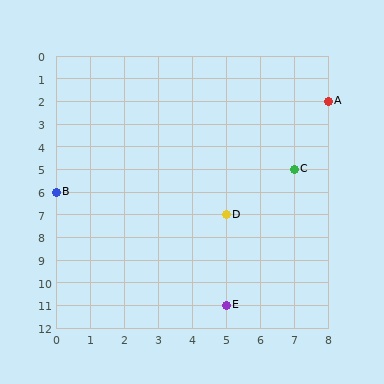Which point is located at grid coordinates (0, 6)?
Point B is at (0, 6).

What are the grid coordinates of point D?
Point D is at grid coordinates (5, 7).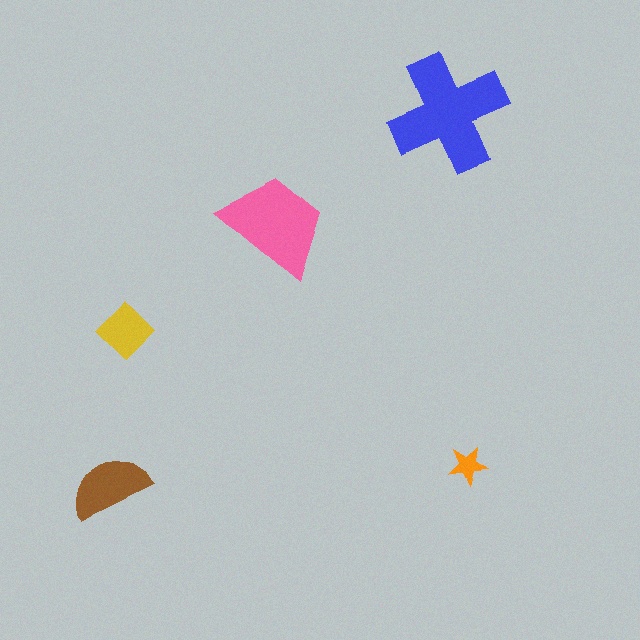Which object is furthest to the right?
The orange star is rightmost.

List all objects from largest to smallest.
The blue cross, the pink trapezoid, the brown semicircle, the yellow diamond, the orange star.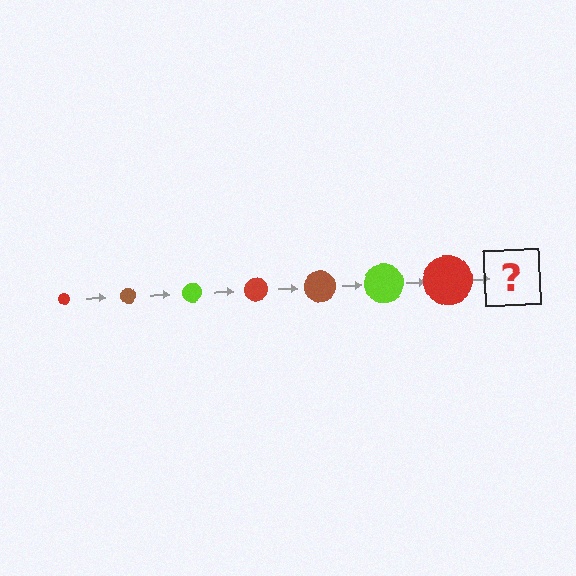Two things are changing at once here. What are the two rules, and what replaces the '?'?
The two rules are that the circle grows larger each step and the color cycles through red, brown, and lime. The '?' should be a brown circle, larger than the previous one.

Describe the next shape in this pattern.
It should be a brown circle, larger than the previous one.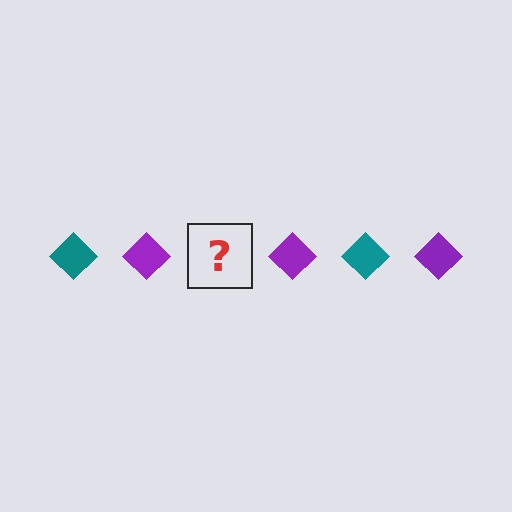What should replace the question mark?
The question mark should be replaced with a teal diamond.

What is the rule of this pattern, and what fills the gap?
The rule is that the pattern cycles through teal, purple diamonds. The gap should be filled with a teal diamond.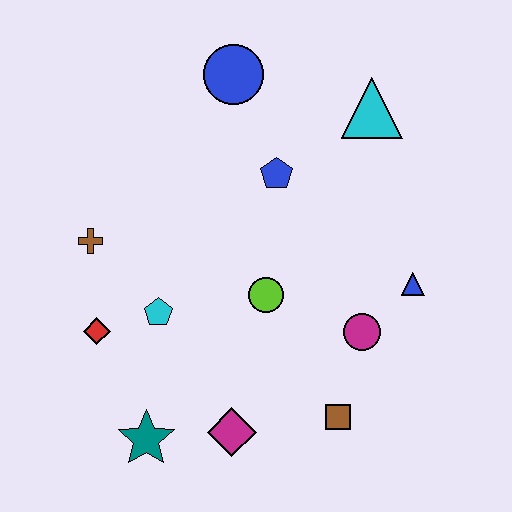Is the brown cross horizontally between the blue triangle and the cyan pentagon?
No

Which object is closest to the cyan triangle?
The blue pentagon is closest to the cyan triangle.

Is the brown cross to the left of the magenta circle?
Yes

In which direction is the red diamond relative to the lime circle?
The red diamond is to the left of the lime circle.